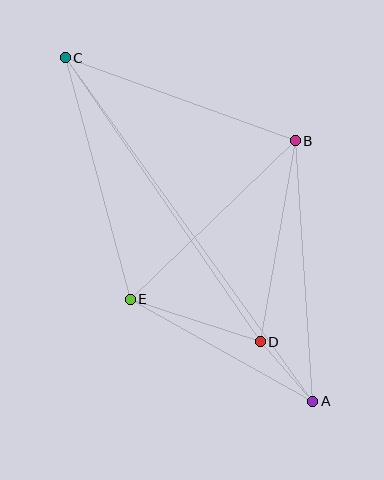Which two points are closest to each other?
Points A and D are closest to each other.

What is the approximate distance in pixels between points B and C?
The distance between B and C is approximately 245 pixels.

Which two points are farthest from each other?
Points A and C are farthest from each other.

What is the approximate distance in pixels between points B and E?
The distance between B and E is approximately 229 pixels.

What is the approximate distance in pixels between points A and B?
The distance between A and B is approximately 261 pixels.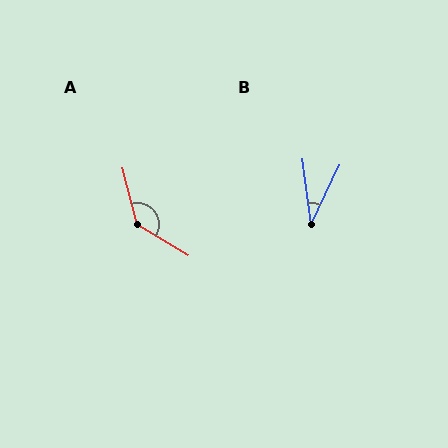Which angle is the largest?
A, at approximately 135 degrees.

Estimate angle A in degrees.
Approximately 135 degrees.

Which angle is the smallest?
B, at approximately 33 degrees.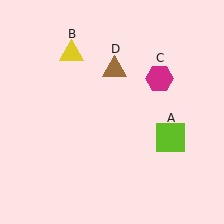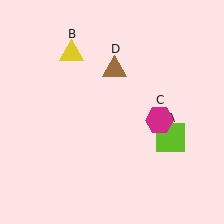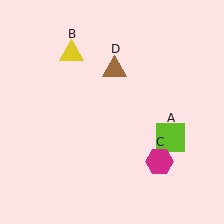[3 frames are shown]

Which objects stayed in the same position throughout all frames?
Lime square (object A) and yellow triangle (object B) and brown triangle (object D) remained stationary.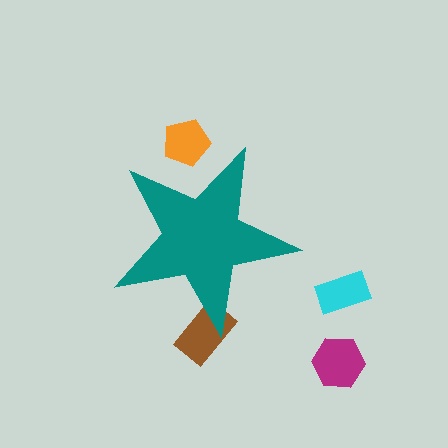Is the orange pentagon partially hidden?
Yes, the orange pentagon is partially hidden behind the teal star.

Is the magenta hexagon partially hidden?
No, the magenta hexagon is fully visible.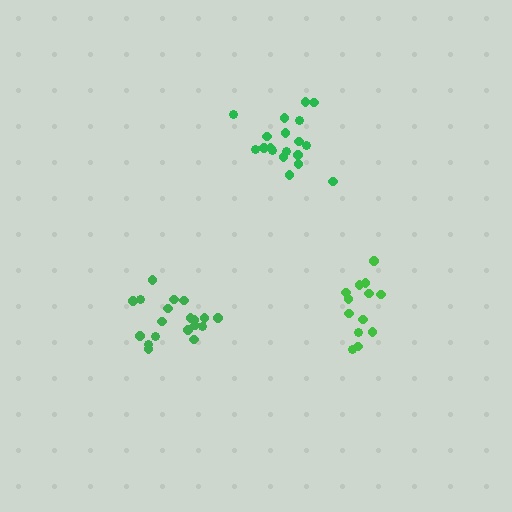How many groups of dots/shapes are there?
There are 3 groups.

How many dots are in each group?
Group 1: 19 dots, Group 2: 13 dots, Group 3: 19 dots (51 total).